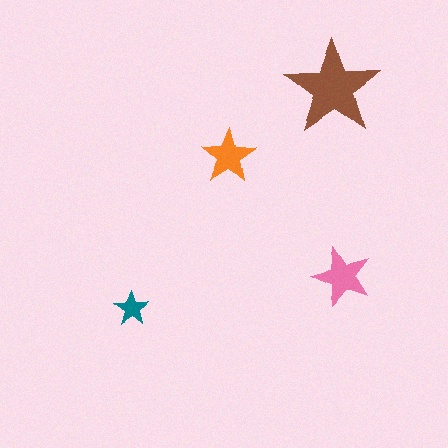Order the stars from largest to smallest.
the brown one, the pink one, the orange one, the teal one.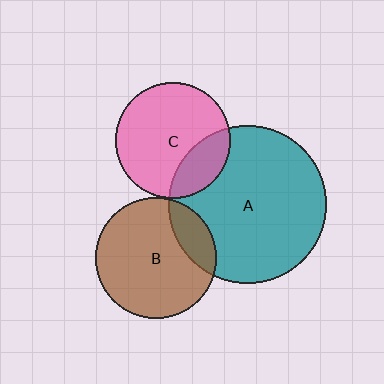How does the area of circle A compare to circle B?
Approximately 1.7 times.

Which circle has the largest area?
Circle A (teal).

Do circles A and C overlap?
Yes.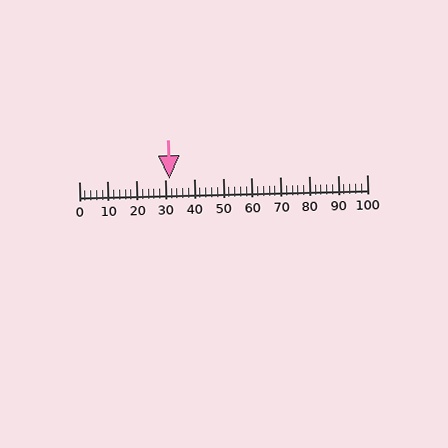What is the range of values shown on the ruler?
The ruler shows values from 0 to 100.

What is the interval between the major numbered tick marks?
The major tick marks are spaced 10 units apart.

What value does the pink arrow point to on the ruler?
The pink arrow points to approximately 31.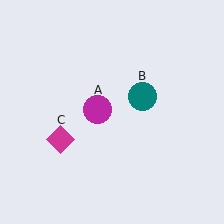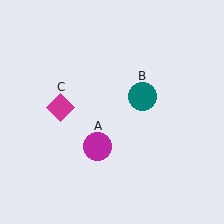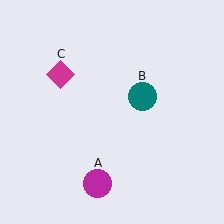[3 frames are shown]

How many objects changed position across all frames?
2 objects changed position: magenta circle (object A), magenta diamond (object C).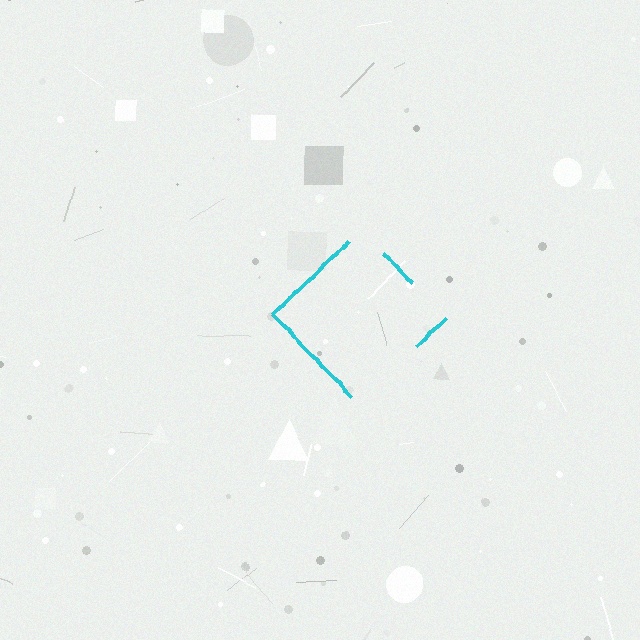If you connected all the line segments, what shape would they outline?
They would outline a diamond.